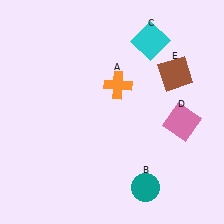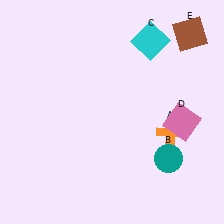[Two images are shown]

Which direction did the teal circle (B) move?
The teal circle (B) moved up.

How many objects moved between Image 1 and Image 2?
3 objects moved between the two images.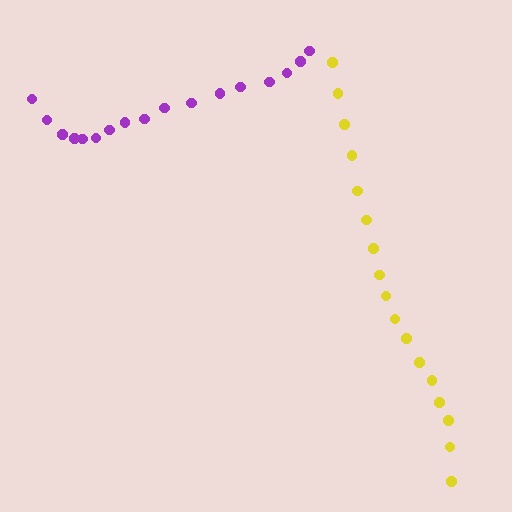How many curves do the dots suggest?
There are 2 distinct paths.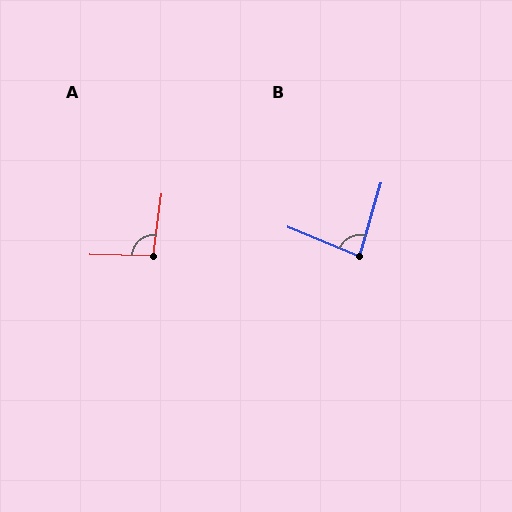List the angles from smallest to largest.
B (84°), A (97°).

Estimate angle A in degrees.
Approximately 97 degrees.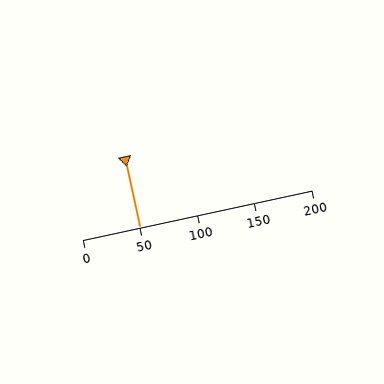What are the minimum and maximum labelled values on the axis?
The axis runs from 0 to 200.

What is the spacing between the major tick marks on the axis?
The major ticks are spaced 50 apart.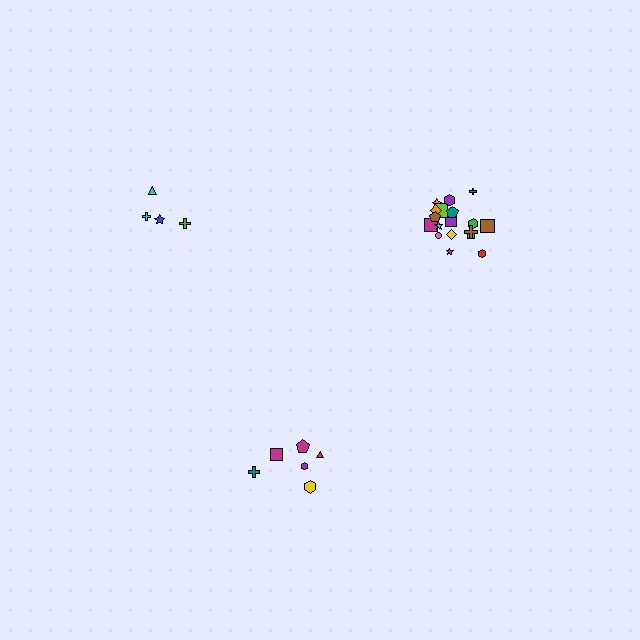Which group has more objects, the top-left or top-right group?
The top-right group.